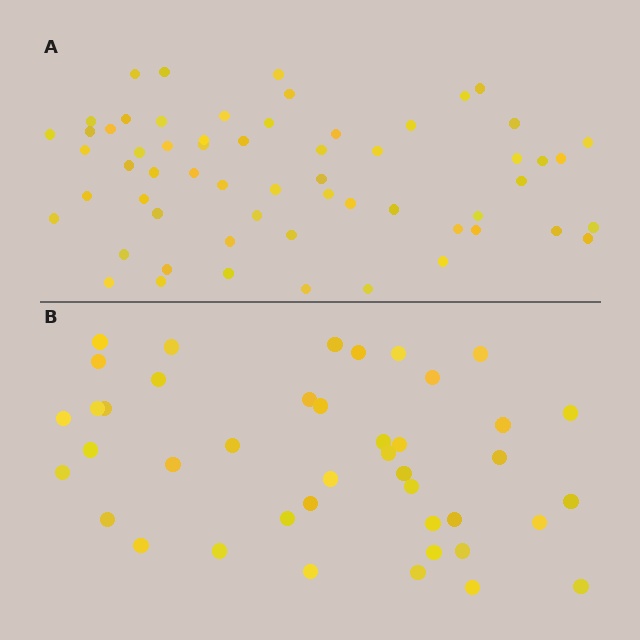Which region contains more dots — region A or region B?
Region A (the top region) has more dots.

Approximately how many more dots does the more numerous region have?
Region A has approximately 20 more dots than region B.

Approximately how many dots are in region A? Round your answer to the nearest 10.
About 60 dots.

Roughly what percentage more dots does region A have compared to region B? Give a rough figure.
About 45% more.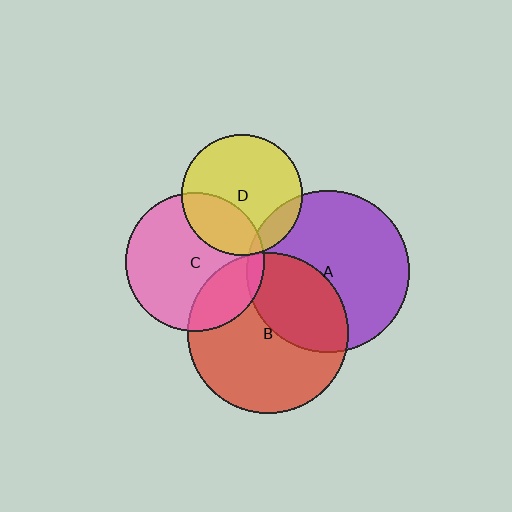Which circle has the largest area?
Circle A (purple).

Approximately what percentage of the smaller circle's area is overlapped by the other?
Approximately 30%.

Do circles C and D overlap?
Yes.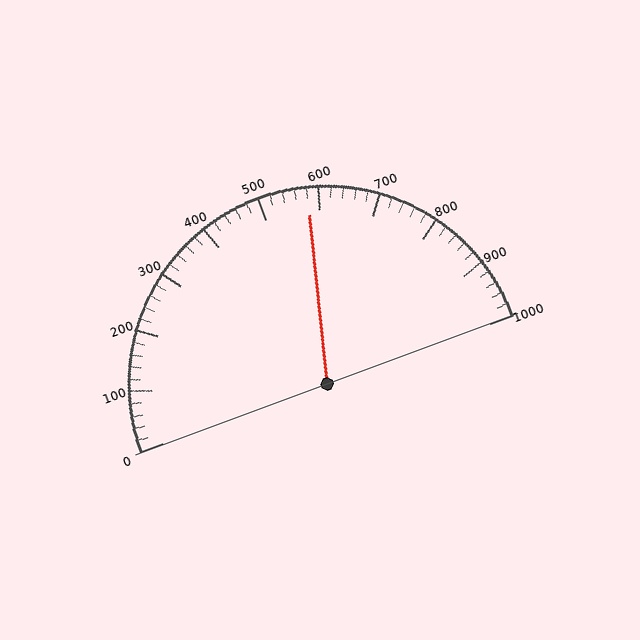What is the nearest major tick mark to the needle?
The nearest major tick mark is 600.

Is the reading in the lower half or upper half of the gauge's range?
The reading is in the upper half of the range (0 to 1000).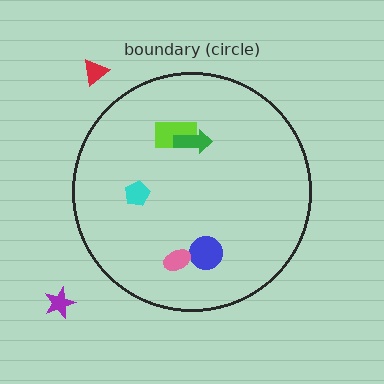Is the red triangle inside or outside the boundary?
Outside.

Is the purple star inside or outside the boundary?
Outside.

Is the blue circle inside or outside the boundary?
Inside.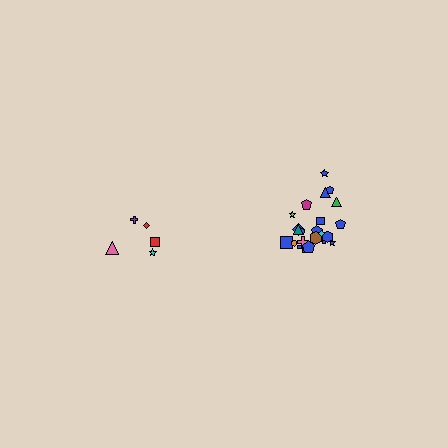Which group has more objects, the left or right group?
The right group.